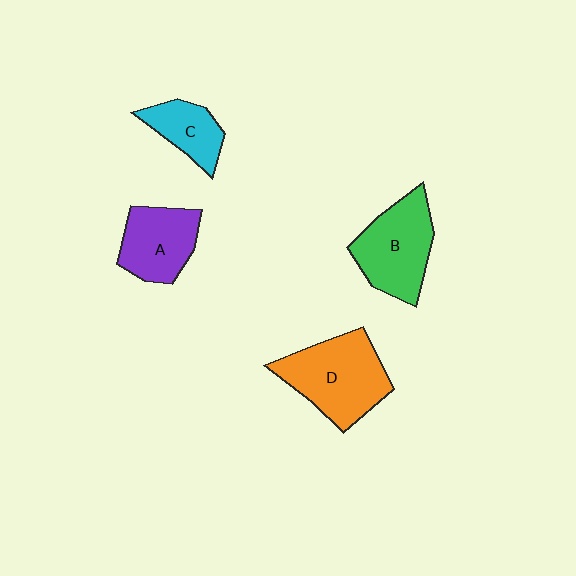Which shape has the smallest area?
Shape C (cyan).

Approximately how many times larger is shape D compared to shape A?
Approximately 1.4 times.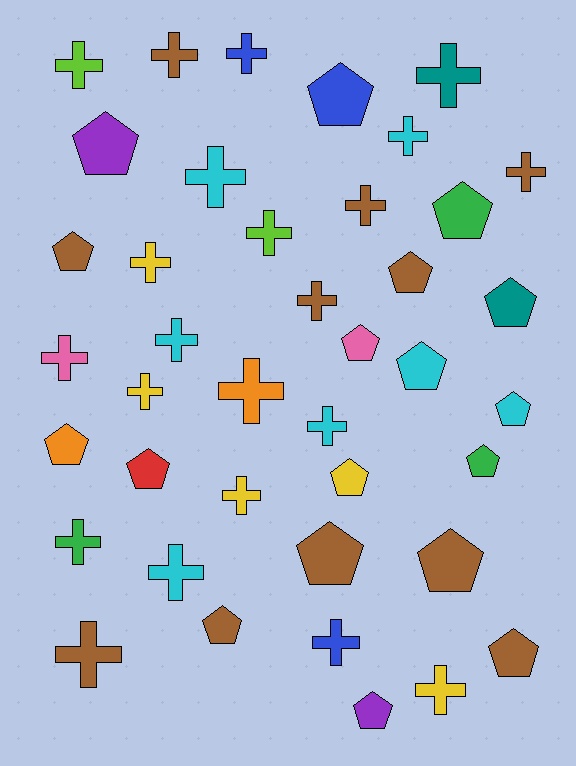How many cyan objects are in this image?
There are 7 cyan objects.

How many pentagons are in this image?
There are 18 pentagons.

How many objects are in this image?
There are 40 objects.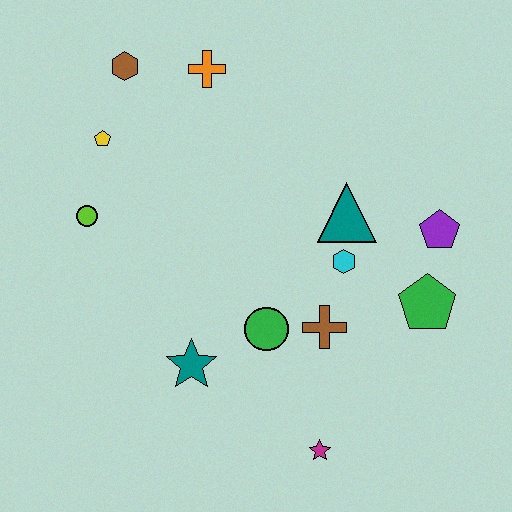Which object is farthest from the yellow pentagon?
The magenta star is farthest from the yellow pentagon.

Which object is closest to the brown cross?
The green circle is closest to the brown cross.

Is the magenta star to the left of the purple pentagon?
Yes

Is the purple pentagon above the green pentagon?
Yes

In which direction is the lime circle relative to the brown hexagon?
The lime circle is below the brown hexagon.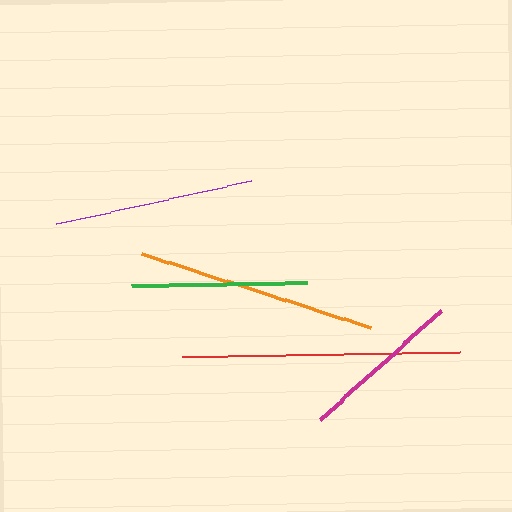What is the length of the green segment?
The green segment is approximately 176 pixels long.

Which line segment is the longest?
The red line is the longest at approximately 279 pixels.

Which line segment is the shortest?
The magenta line is the shortest at approximately 163 pixels.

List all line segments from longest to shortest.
From longest to shortest: red, orange, purple, green, magenta.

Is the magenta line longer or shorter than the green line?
The green line is longer than the magenta line.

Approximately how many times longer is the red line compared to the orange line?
The red line is approximately 1.2 times the length of the orange line.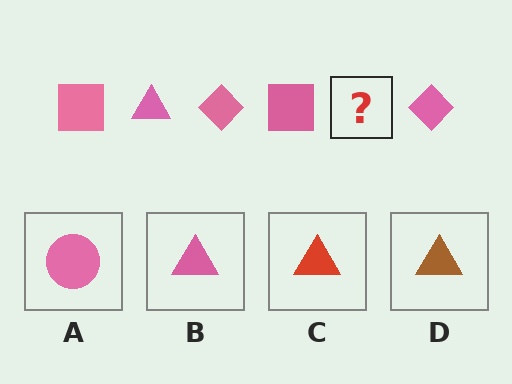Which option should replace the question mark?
Option B.